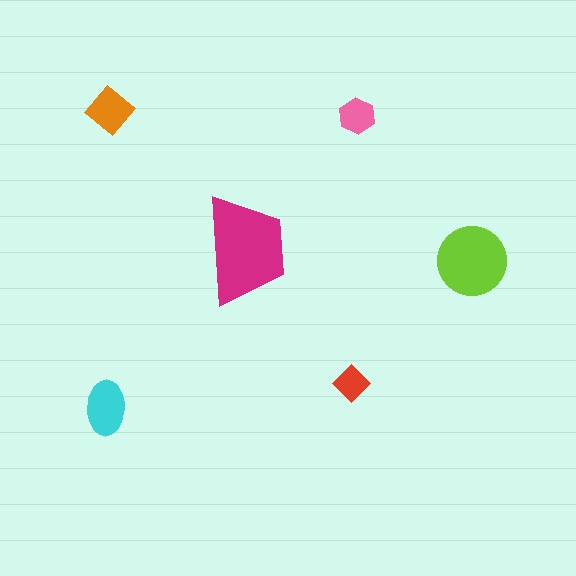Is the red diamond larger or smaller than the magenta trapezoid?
Smaller.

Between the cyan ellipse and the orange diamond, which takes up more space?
The cyan ellipse.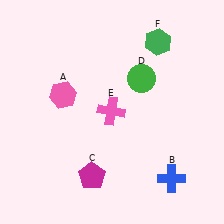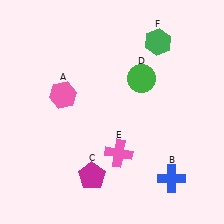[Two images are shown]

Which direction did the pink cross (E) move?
The pink cross (E) moved down.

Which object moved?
The pink cross (E) moved down.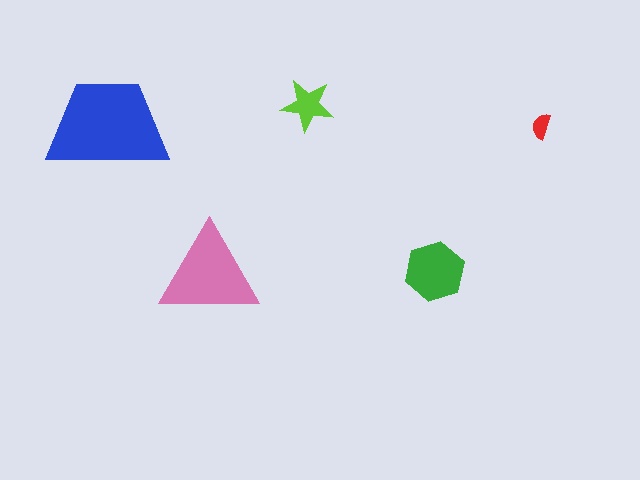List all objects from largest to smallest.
The blue trapezoid, the pink triangle, the green hexagon, the lime star, the red semicircle.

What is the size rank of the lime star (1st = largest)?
4th.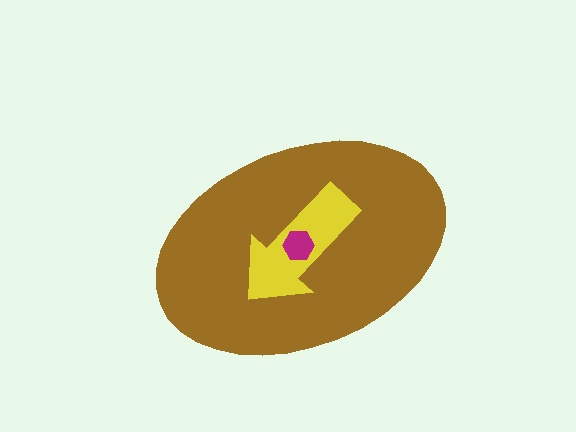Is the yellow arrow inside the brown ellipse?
Yes.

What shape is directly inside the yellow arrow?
The magenta hexagon.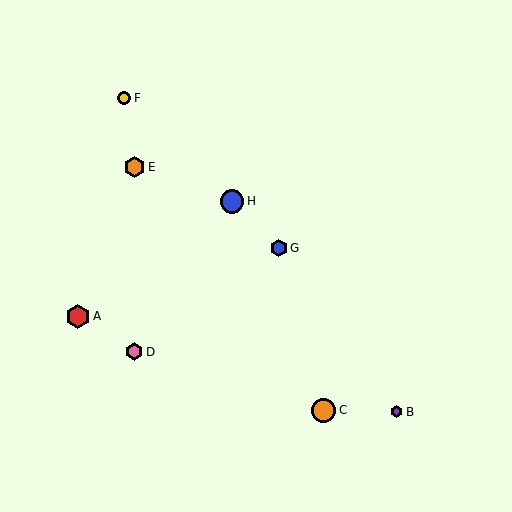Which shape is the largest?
The orange circle (labeled C) is the largest.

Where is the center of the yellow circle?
The center of the yellow circle is at (124, 98).